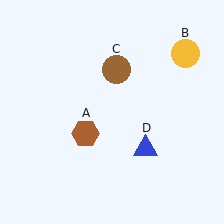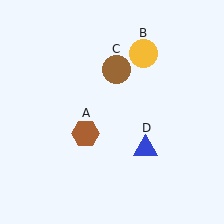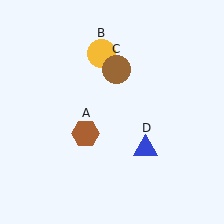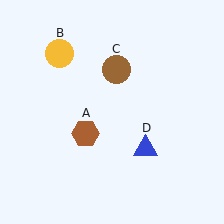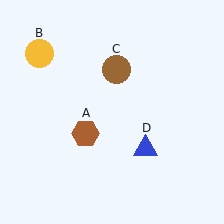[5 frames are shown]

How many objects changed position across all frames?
1 object changed position: yellow circle (object B).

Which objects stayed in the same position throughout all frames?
Brown hexagon (object A) and brown circle (object C) and blue triangle (object D) remained stationary.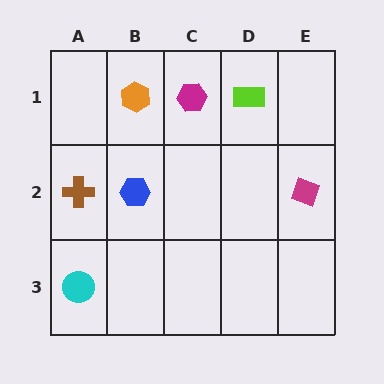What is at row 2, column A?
A brown cross.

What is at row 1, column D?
A lime rectangle.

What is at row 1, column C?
A magenta hexagon.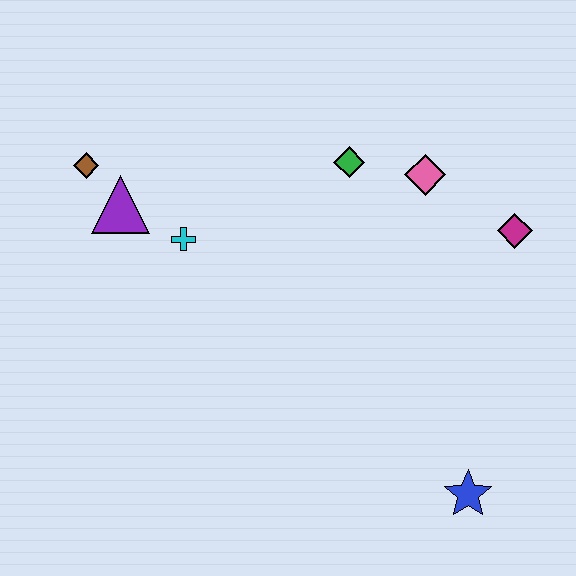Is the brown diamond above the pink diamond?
Yes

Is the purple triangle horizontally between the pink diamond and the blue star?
No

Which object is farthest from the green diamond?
The blue star is farthest from the green diamond.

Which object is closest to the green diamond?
The pink diamond is closest to the green diamond.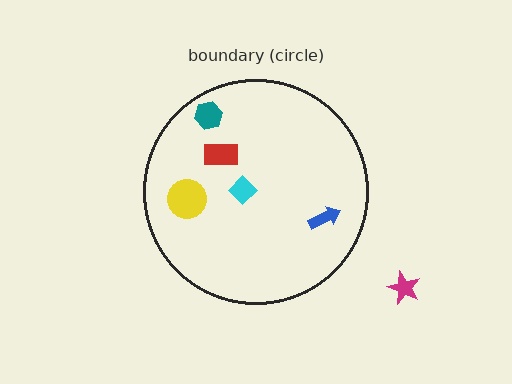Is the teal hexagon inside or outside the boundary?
Inside.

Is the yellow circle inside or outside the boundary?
Inside.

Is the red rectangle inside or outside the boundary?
Inside.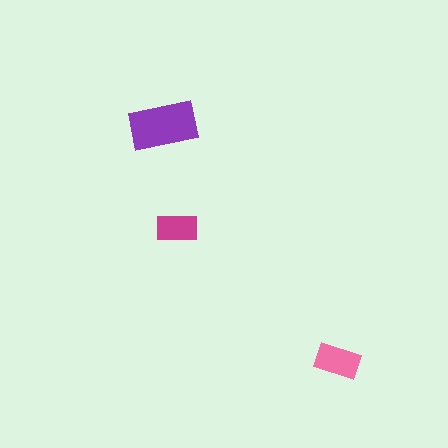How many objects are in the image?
There are 3 objects in the image.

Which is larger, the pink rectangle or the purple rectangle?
The purple one.